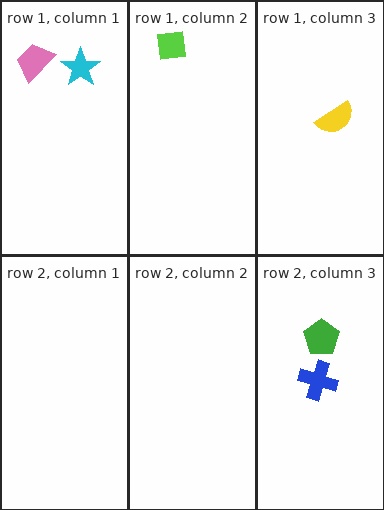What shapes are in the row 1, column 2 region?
The lime square.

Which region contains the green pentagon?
The row 2, column 3 region.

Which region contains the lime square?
The row 1, column 2 region.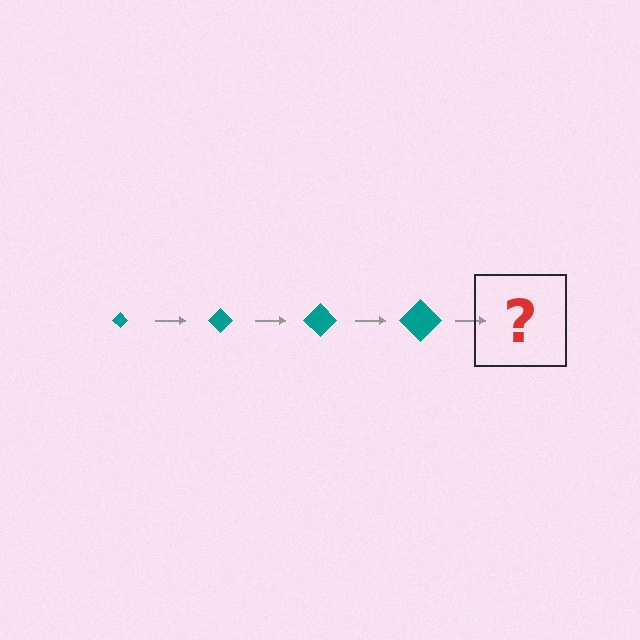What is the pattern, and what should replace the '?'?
The pattern is that the diamond gets progressively larger each step. The '?' should be a teal diamond, larger than the previous one.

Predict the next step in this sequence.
The next step is a teal diamond, larger than the previous one.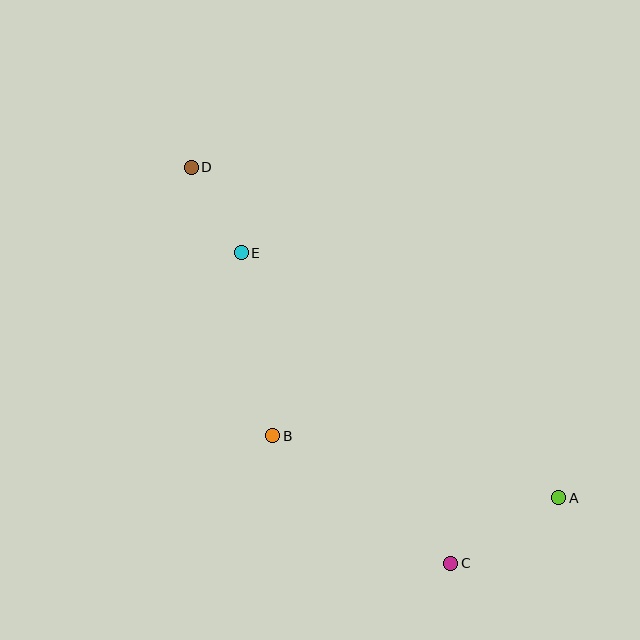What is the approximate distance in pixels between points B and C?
The distance between B and C is approximately 219 pixels.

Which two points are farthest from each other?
Points A and D are farthest from each other.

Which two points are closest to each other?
Points D and E are closest to each other.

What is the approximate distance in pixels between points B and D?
The distance between B and D is approximately 281 pixels.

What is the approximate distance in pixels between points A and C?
The distance between A and C is approximately 126 pixels.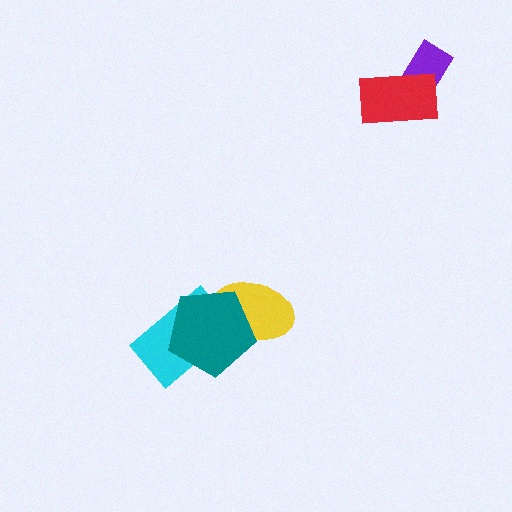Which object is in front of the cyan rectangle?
The teal pentagon is in front of the cyan rectangle.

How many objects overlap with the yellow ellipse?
2 objects overlap with the yellow ellipse.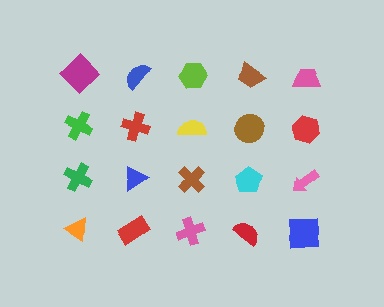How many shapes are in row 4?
5 shapes.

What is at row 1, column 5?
A pink trapezoid.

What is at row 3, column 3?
A brown cross.